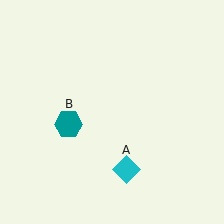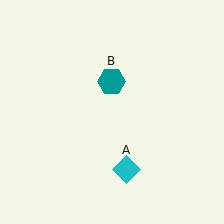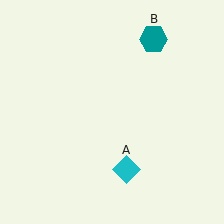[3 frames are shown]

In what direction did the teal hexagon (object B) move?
The teal hexagon (object B) moved up and to the right.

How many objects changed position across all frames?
1 object changed position: teal hexagon (object B).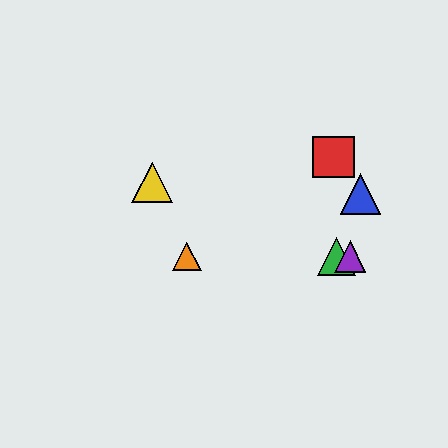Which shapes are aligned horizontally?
The green triangle, the purple triangle, the orange triangle are aligned horizontally.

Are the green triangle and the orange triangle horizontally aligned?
Yes, both are at y≈257.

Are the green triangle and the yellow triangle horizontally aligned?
No, the green triangle is at y≈257 and the yellow triangle is at y≈183.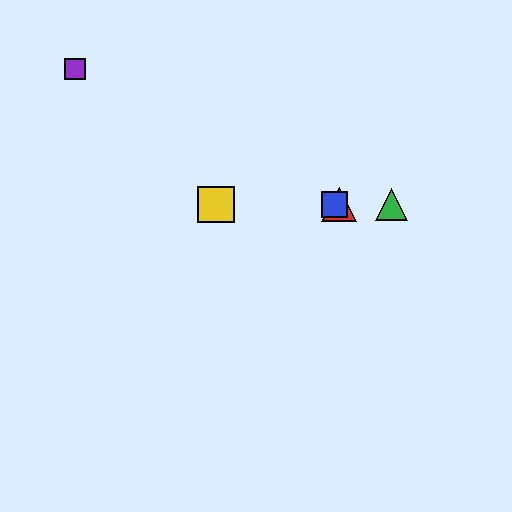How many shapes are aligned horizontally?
4 shapes (the red triangle, the blue square, the green triangle, the yellow square) are aligned horizontally.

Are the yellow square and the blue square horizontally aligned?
Yes, both are at y≈205.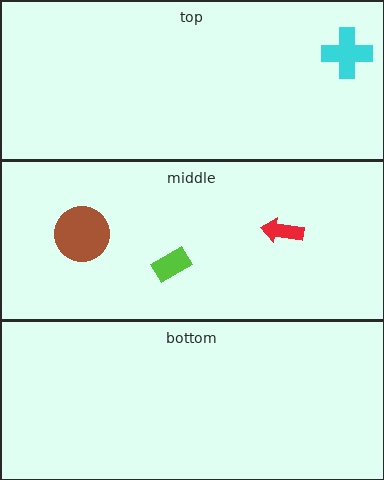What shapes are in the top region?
The cyan cross.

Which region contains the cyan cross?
The top region.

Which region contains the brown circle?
The middle region.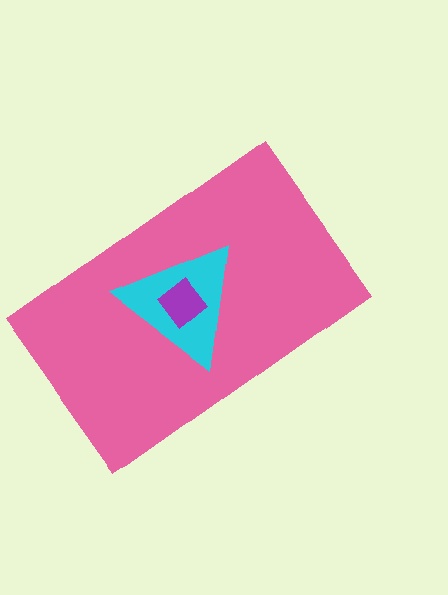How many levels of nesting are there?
3.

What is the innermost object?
The purple diamond.